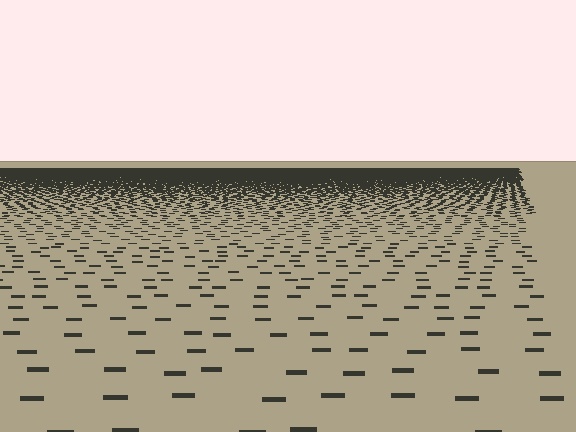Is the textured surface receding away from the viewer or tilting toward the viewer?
The surface is receding away from the viewer. Texture elements get smaller and denser toward the top.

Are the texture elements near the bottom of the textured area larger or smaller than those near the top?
Larger. Near the bottom, elements are closer to the viewer and appear at a bigger on-screen size.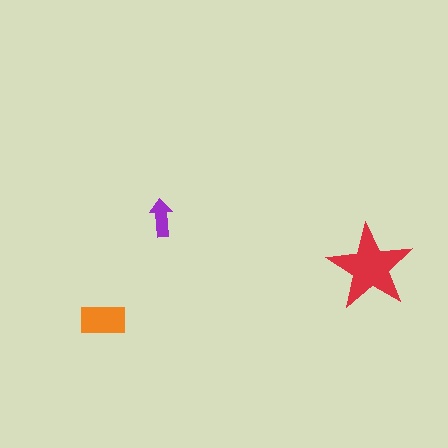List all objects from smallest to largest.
The purple arrow, the orange rectangle, the red star.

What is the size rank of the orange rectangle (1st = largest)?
2nd.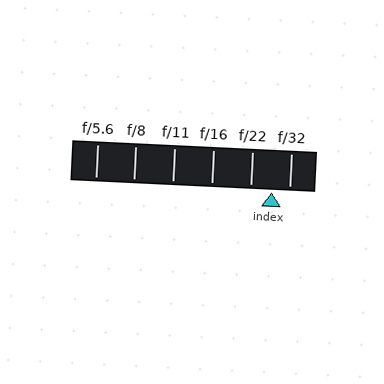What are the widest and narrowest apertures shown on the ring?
The widest aperture shown is f/5.6 and the narrowest is f/32.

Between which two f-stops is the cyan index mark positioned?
The index mark is between f/22 and f/32.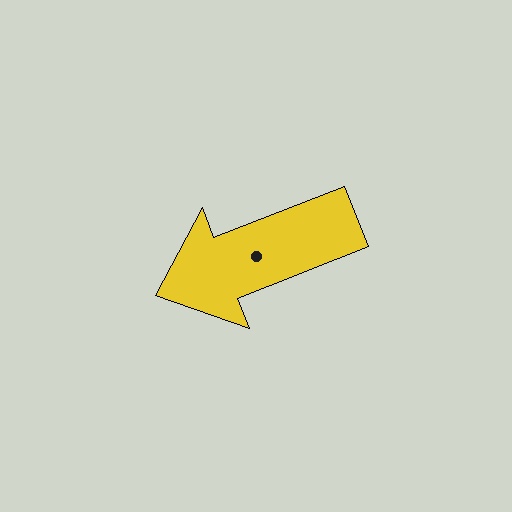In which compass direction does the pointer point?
West.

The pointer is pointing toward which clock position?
Roughly 8 o'clock.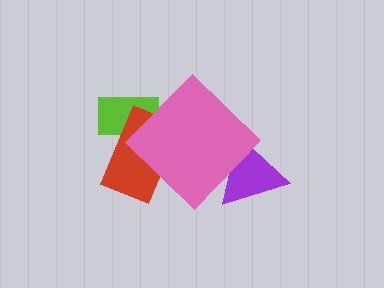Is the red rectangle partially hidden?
Yes, it is partially covered by another shape.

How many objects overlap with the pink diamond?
3 objects overlap with the pink diamond.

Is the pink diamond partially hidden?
No, no other shape covers it.